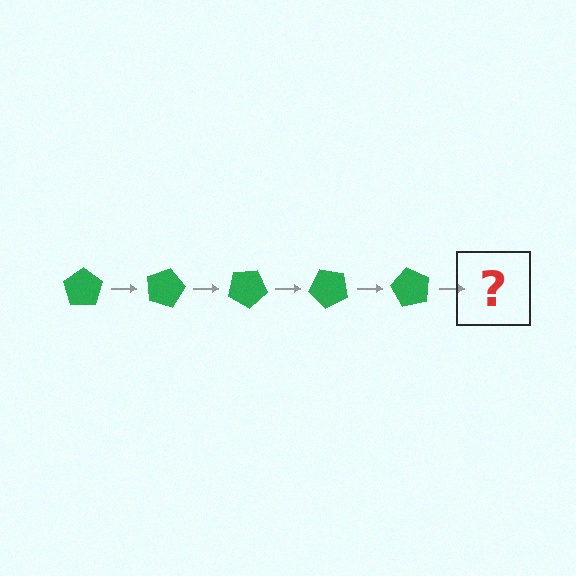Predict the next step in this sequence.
The next step is a green pentagon rotated 75 degrees.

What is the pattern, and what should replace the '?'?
The pattern is that the pentagon rotates 15 degrees each step. The '?' should be a green pentagon rotated 75 degrees.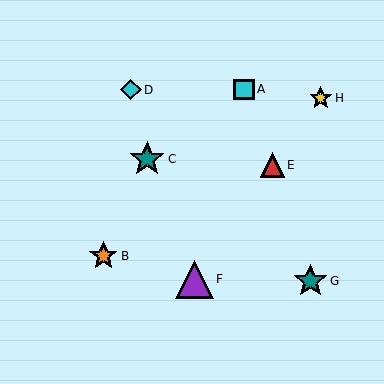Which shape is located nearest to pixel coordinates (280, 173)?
The red triangle (labeled E) at (272, 165) is nearest to that location.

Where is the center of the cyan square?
The center of the cyan square is at (244, 89).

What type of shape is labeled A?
Shape A is a cyan square.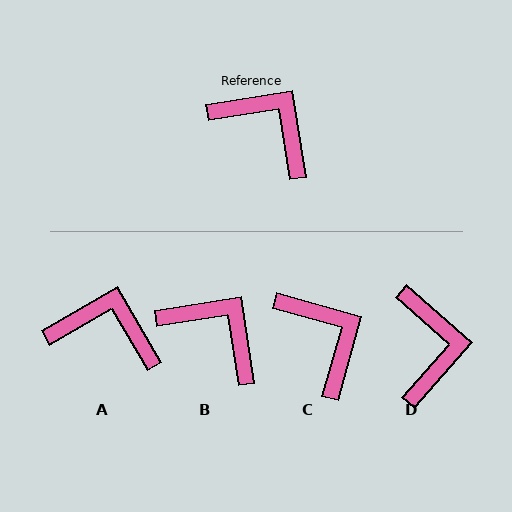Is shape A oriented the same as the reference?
No, it is off by about 21 degrees.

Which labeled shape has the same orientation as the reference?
B.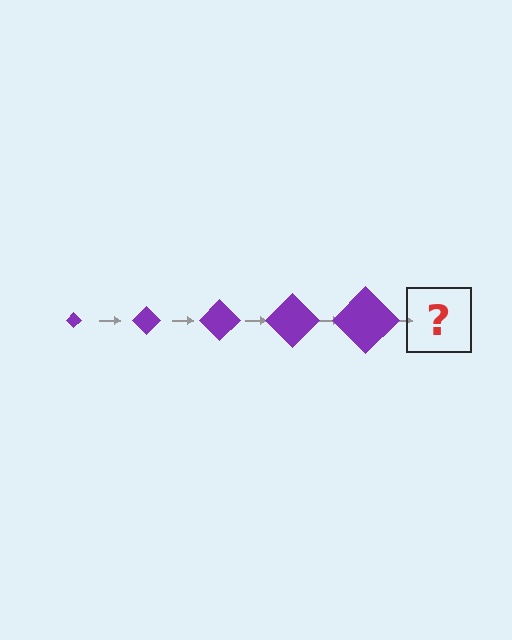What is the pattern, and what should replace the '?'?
The pattern is that the diamond gets progressively larger each step. The '?' should be a purple diamond, larger than the previous one.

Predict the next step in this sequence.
The next step is a purple diamond, larger than the previous one.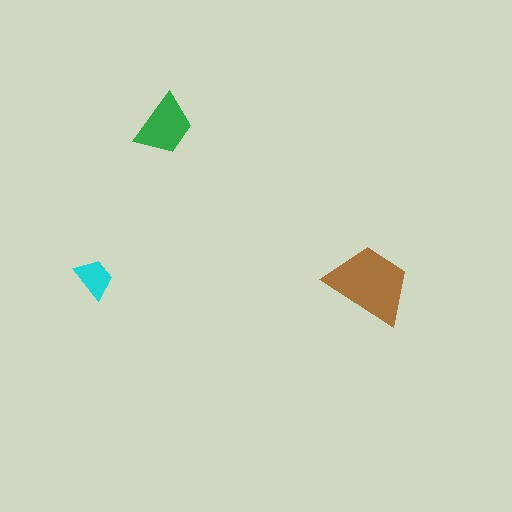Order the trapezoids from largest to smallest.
the brown one, the green one, the cyan one.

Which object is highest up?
The green trapezoid is topmost.